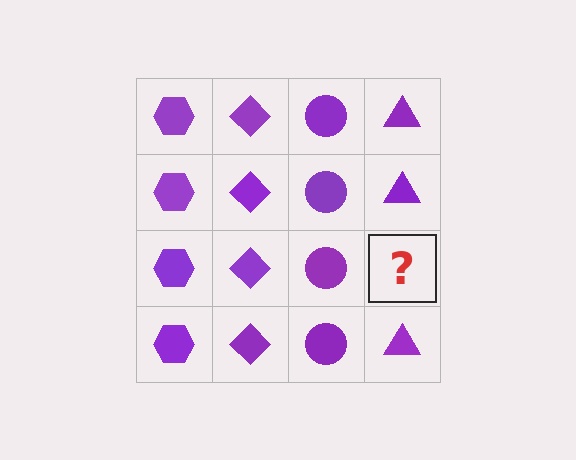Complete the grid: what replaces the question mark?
The question mark should be replaced with a purple triangle.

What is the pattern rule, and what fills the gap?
The rule is that each column has a consistent shape. The gap should be filled with a purple triangle.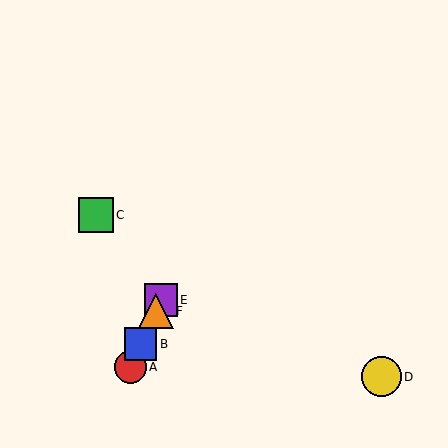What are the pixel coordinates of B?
Object B is at (141, 344).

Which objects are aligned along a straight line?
Objects A, B, E, F are aligned along a straight line.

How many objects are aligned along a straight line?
4 objects (A, B, E, F) are aligned along a straight line.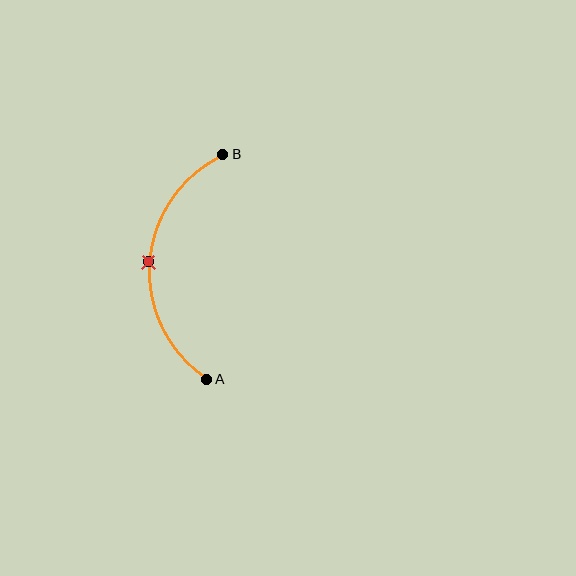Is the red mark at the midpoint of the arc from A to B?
Yes. The red mark lies on the arc at equal arc-length from both A and B — it is the arc midpoint.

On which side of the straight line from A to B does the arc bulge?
The arc bulges to the left of the straight line connecting A and B.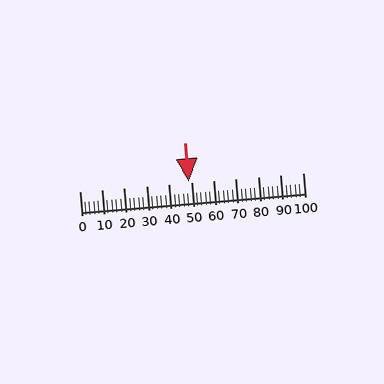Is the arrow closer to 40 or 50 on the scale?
The arrow is closer to 50.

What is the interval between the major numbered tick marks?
The major tick marks are spaced 10 units apart.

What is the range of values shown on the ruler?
The ruler shows values from 0 to 100.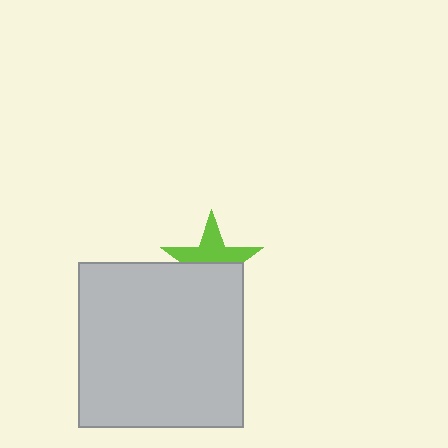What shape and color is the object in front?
The object in front is a light gray square.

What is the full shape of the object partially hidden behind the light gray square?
The partially hidden object is a lime star.